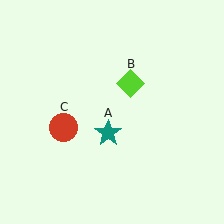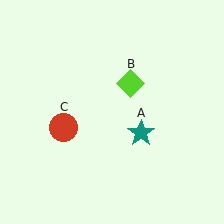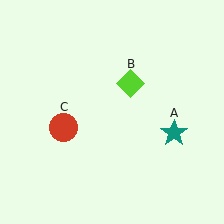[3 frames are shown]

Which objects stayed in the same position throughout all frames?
Lime diamond (object B) and red circle (object C) remained stationary.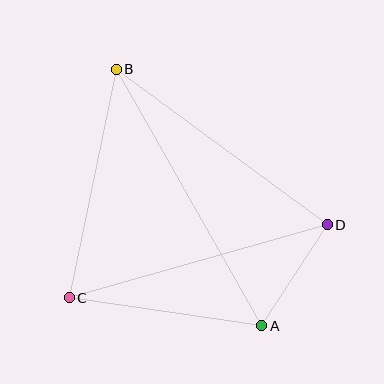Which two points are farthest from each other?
Points A and B are farthest from each other.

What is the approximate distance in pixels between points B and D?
The distance between B and D is approximately 262 pixels.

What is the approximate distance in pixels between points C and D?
The distance between C and D is approximately 268 pixels.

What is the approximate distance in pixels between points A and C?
The distance between A and C is approximately 195 pixels.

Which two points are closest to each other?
Points A and D are closest to each other.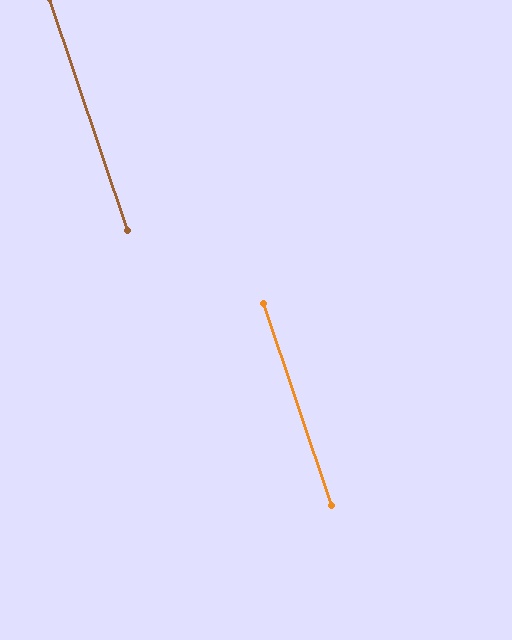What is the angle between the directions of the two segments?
Approximately 0 degrees.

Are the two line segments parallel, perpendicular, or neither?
Parallel — their directions differ by only 0.3°.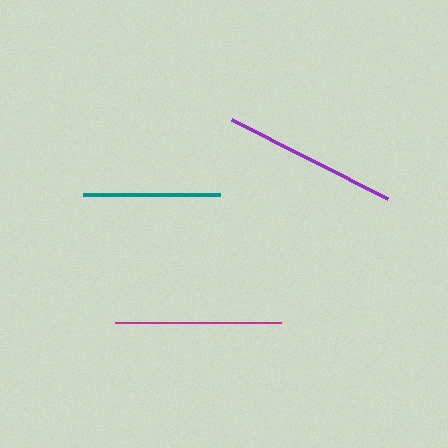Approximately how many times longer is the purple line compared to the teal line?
The purple line is approximately 1.3 times the length of the teal line.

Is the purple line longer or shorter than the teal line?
The purple line is longer than the teal line.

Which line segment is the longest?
The purple line is the longest at approximately 175 pixels.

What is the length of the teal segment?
The teal segment is approximately 137 pixels long.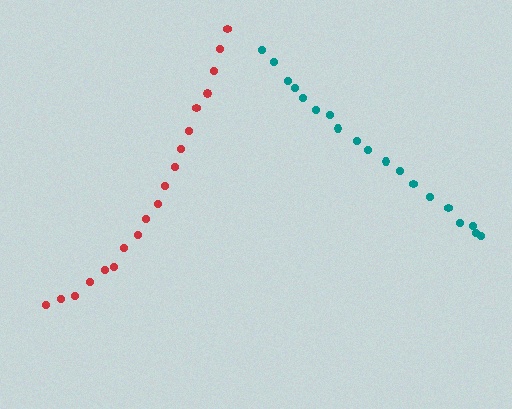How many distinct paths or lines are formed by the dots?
There are 2 distinct paths.